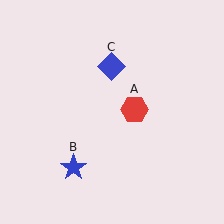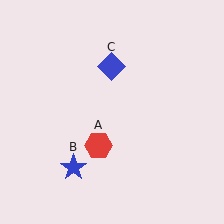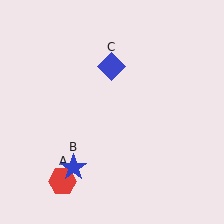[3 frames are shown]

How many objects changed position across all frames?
1 object changed position: red hexagon (object A).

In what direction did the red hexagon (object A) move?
The red hexagon (object A) moved down and to the left.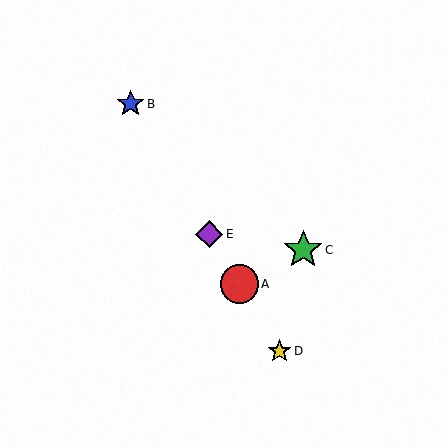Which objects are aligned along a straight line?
Objects A, B, D, E are aligned along a straight line.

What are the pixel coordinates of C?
Object C is at (303, 250).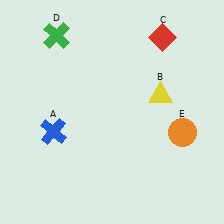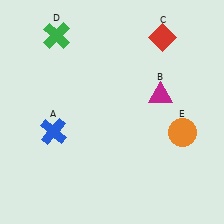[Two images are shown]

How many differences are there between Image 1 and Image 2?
There is 1 difference between the two images.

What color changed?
The triangle (B) changed from yellow in Image 1 to magenta in Image 2.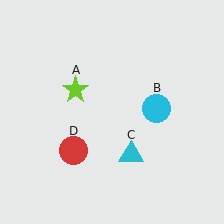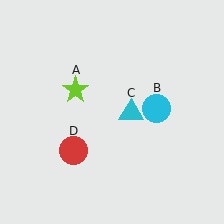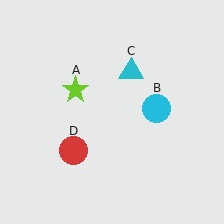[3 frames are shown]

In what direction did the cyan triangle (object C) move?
The cyan triangle (object C) moved up.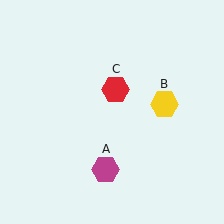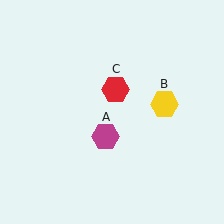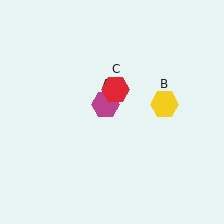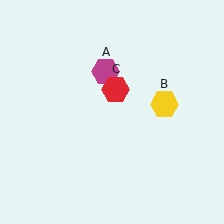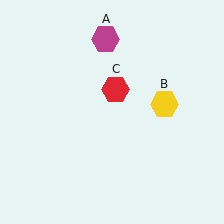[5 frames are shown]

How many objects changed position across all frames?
1 object changed position: magenta hexagon (object A).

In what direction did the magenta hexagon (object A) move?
The magenta hexagon (object A) moved up.